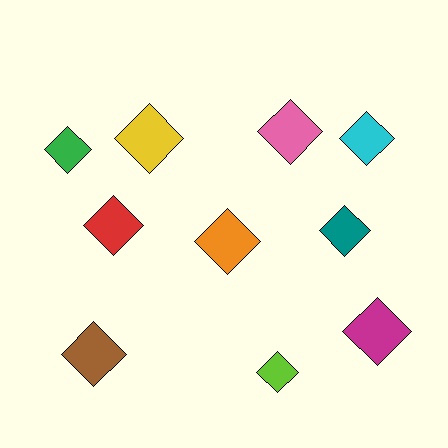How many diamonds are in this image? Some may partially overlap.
There are 10 diamonds.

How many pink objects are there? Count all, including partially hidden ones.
There is 1 pink object.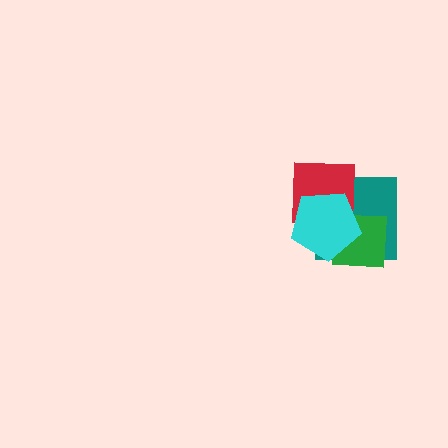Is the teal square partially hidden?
Yes, it is partially covered by another shape.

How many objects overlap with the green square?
3 objects overlap with the green square.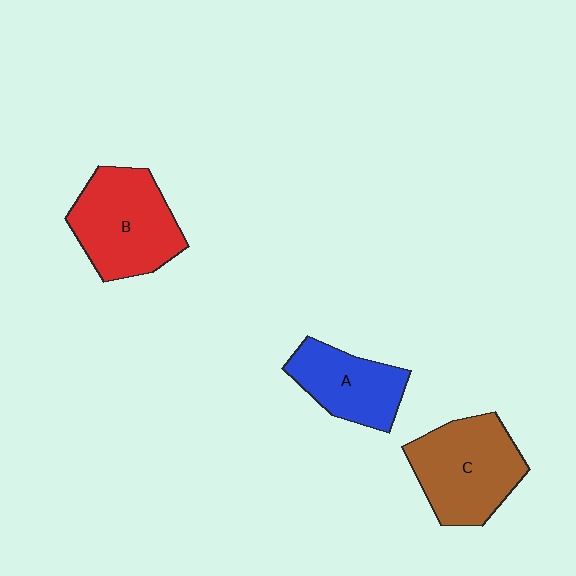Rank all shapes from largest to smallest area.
From largest to smallest: B (red), C (brown), A (blue).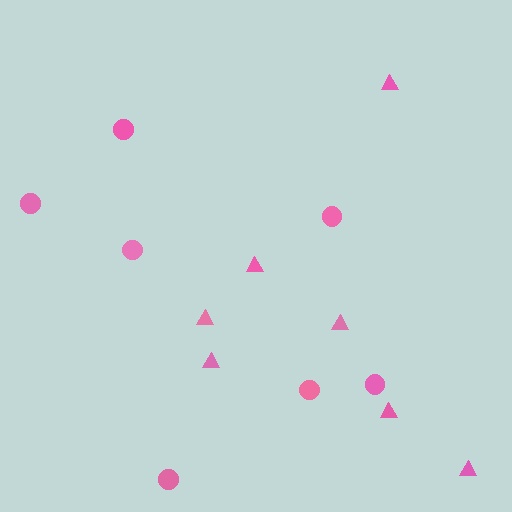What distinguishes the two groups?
There are 2 groups: one group of circles (7) and one group of triangles (7).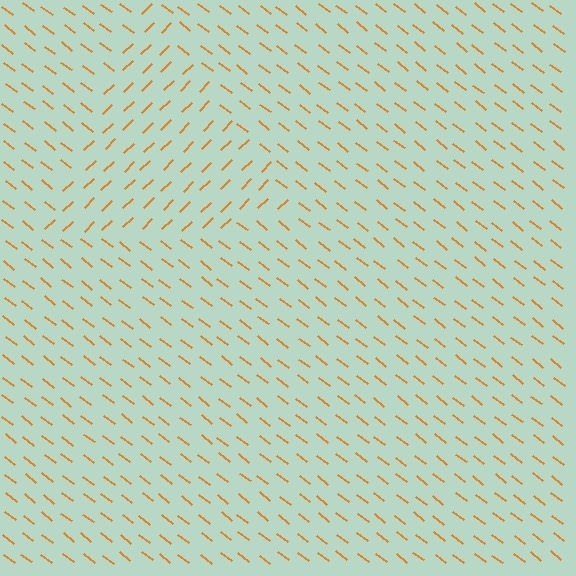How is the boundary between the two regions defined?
The boundary is defined purely by a change in line orientation (approximately 82 degrees difference). All lines are the same color and thickness.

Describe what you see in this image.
The image is filled with small orange line segments. A triangle region in the image has lines oriented differently from the surrounding lines, creating a visible texture boundary.